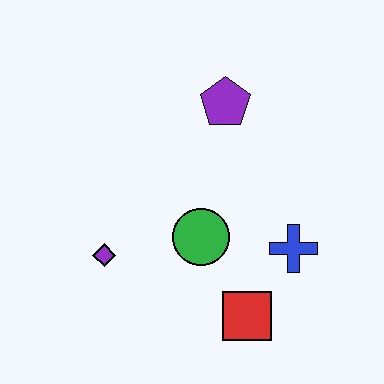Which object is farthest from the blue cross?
The purple diamond is farthest from the blue cross.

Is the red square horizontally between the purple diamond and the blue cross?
Yes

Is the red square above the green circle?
No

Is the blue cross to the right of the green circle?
Yes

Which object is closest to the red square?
The blue cross is closest to the red square.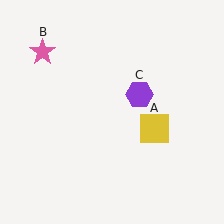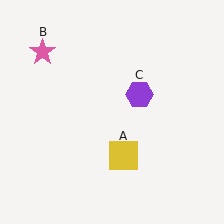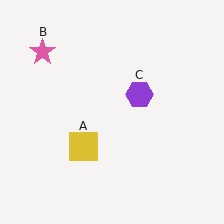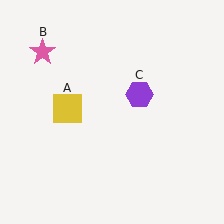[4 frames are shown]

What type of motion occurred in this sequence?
The yellow square (object A) rotated clockwise around the center of the scene.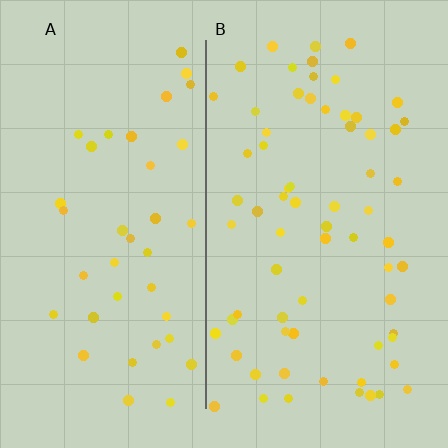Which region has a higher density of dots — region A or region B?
B (the right).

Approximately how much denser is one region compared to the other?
Approximately 1.7× — region B over region A.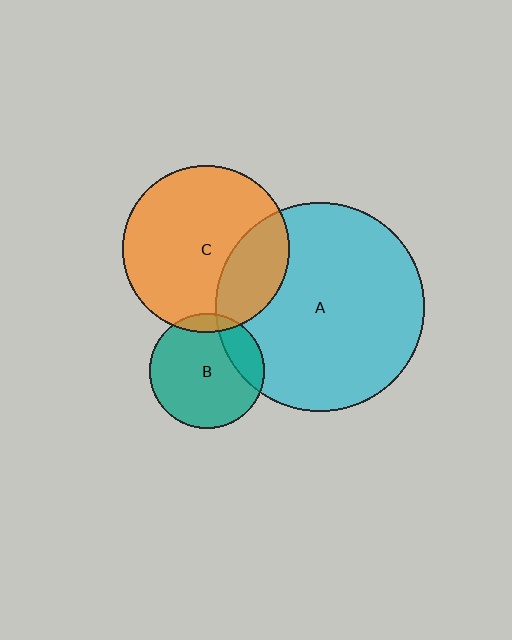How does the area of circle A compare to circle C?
Approximately 1.6 times.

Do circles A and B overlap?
Yes.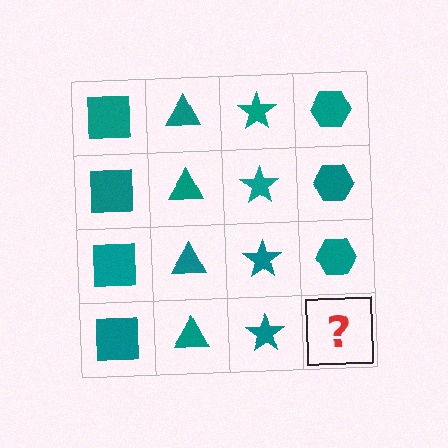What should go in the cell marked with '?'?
The missing cell should contain a teal hexagon.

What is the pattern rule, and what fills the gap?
The rule is that each column has a consistent shape. The gap should be filled with a teal hexagon.